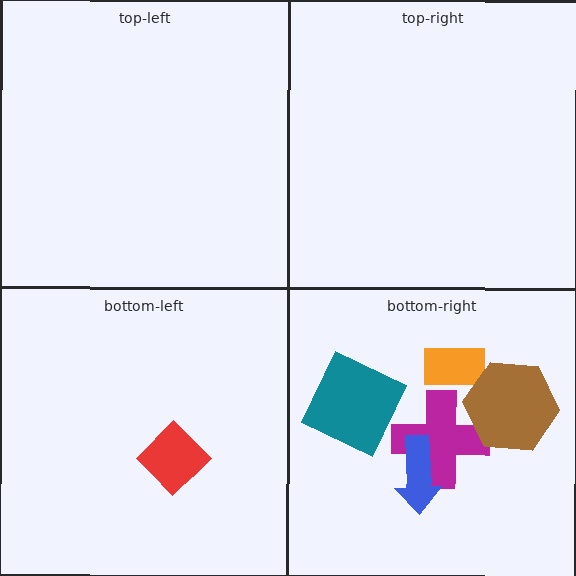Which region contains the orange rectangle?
The bottom-right region.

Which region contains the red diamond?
The bottom-left region.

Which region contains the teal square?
The bottom-right region.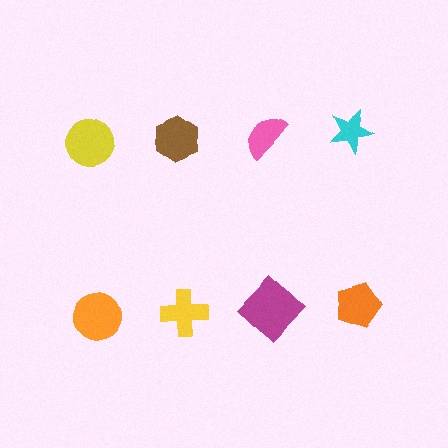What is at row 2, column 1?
An orange circle.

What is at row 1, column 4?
A cyan star.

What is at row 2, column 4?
An orange pentagon.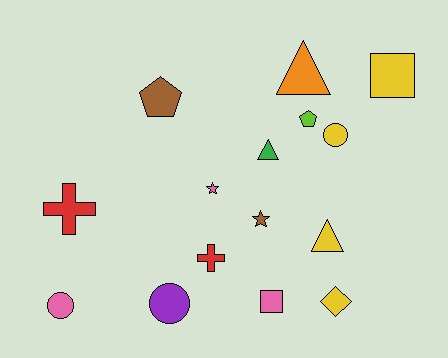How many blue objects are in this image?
There are no blue objects.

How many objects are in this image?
There are 15 objects.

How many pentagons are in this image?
There are 2 pentagons.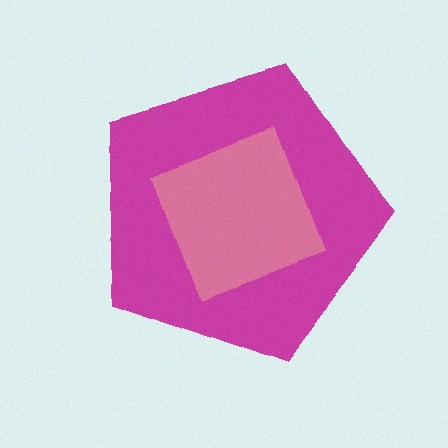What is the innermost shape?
The pink square.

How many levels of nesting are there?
2.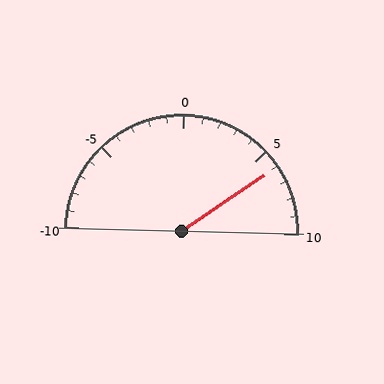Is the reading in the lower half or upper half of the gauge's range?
The reading is in the upper half of the range (-10 to 10).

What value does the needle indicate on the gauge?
The needle indicates approximately 6.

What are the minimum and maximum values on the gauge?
The gauge ranges from -10 to 10.